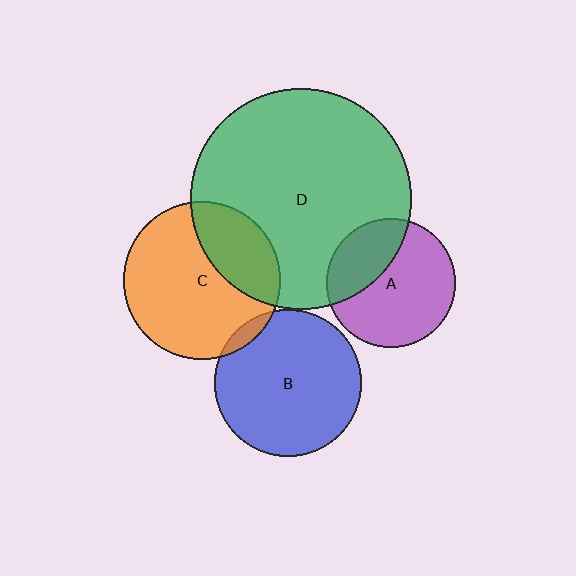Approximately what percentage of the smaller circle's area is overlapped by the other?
Approximately 30%.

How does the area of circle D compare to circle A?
Approximately 2.9 times.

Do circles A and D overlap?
Yes.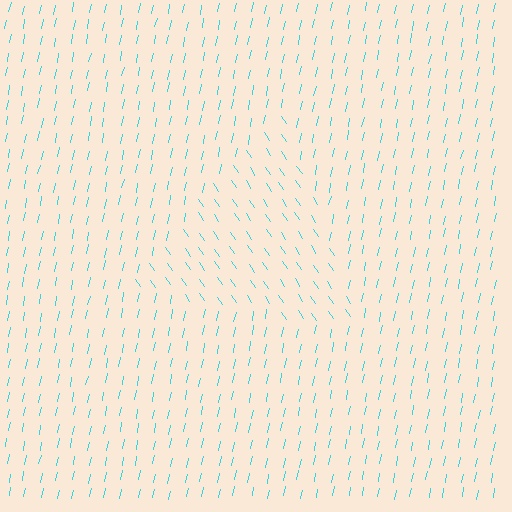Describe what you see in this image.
The image is filled with small cyan line segments. A triangle region in the image has lines oriented differently from the surrounding lines, creating a visible texture boundary.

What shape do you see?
I see a triangle.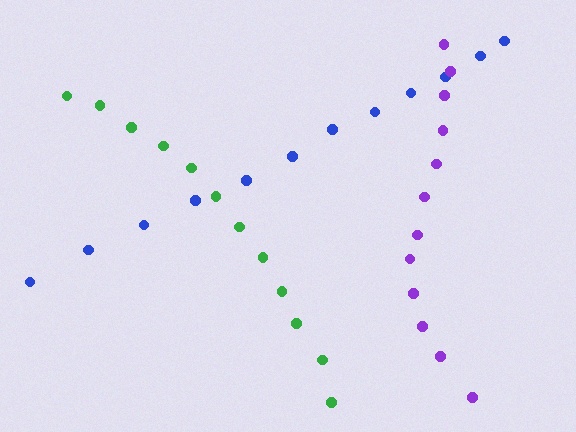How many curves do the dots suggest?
There are 3 distinct paths.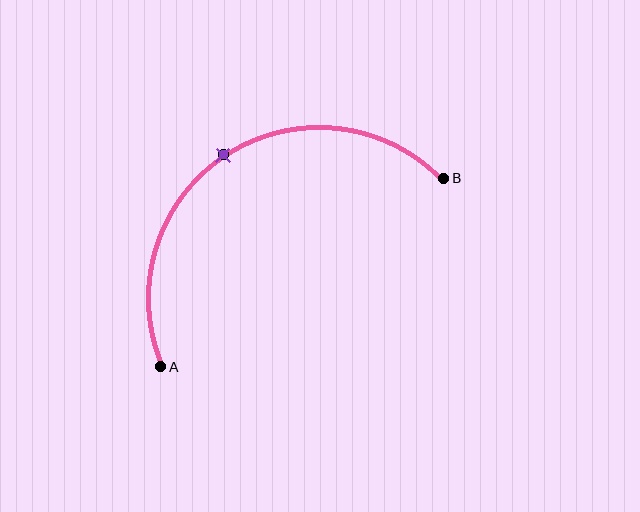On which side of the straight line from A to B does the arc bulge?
The arc bulges above and to the left of the straight line connecting A and B.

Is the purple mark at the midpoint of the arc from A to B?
Yes. The purple mark lies on the arc at equal arc-length from both A and B — it is the arc midpoint.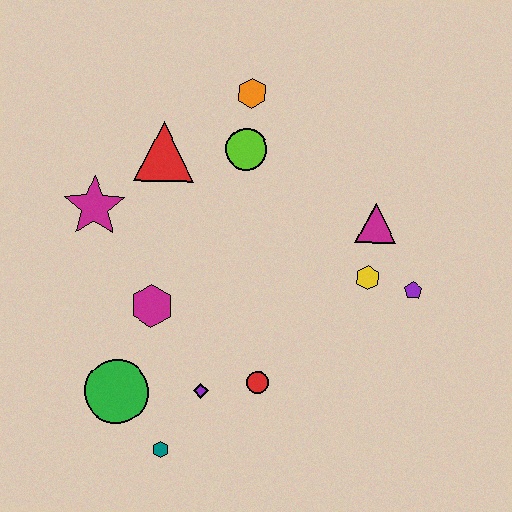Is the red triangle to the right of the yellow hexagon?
No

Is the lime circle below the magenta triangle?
No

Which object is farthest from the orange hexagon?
The teal hexagon is farthest from the orange hexagon.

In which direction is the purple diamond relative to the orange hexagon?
The purple diamond is below the orange hexagon.